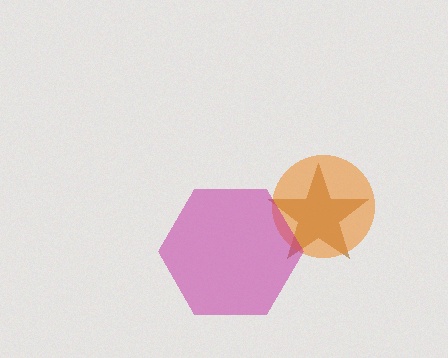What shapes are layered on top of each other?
The layered shapes are: a brown star, an orange circle, a magenta hexagon.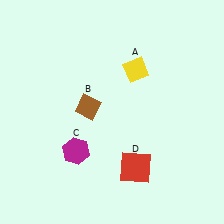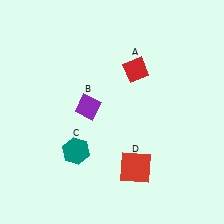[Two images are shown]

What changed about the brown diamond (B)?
In Image 1, B is brown. In Image 2, it changed to purple.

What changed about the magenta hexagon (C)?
In Image 1, C is magenta. In Image 2, it changed to teal.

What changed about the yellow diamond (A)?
In Image 1, A is yellow. In Image 2, it changed to red.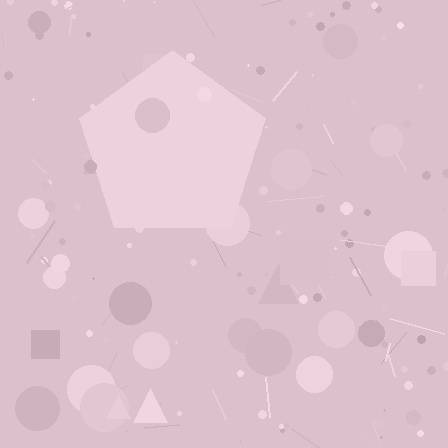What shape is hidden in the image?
A pentagon is hidden in the image.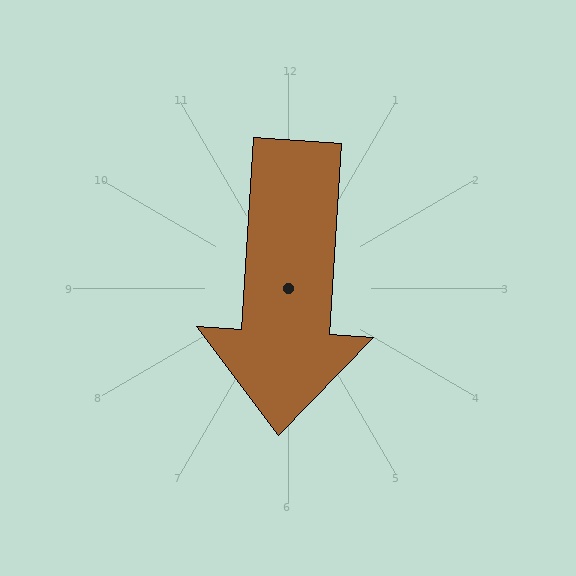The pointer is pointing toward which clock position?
Roughly 6 o'clock.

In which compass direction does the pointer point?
South.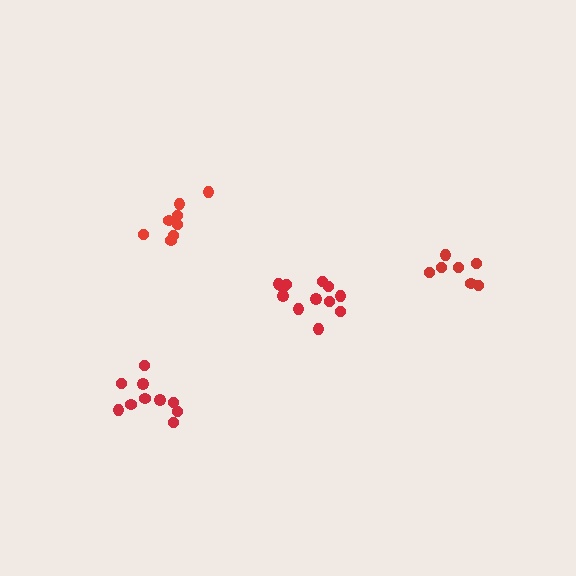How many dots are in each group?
Group 1: 7 dots, Group 2: 8 dots, Group 3: 10 dots, Group 4: 12 dots (37 total).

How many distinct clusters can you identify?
There are 4 distinct clusters.